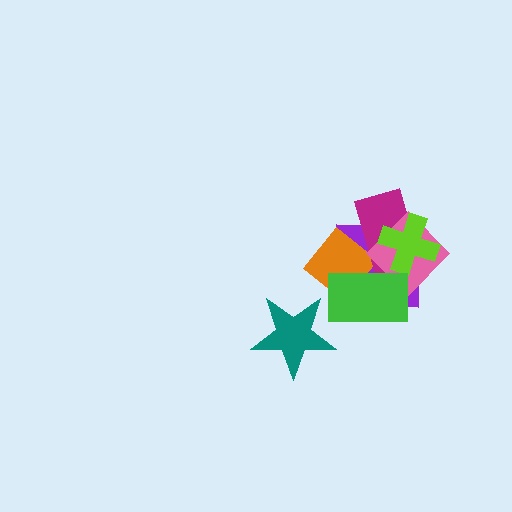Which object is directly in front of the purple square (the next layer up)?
The orange diamond is directly in front of the purple square.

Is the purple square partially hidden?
Yes, it is partially covered by another shape.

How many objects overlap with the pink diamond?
5 objects overlap with the pink diamond.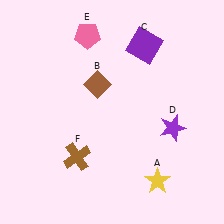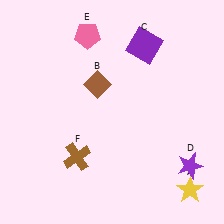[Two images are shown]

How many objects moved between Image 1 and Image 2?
2 objects moved between the two images.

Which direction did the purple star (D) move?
The purple star (D) moved down.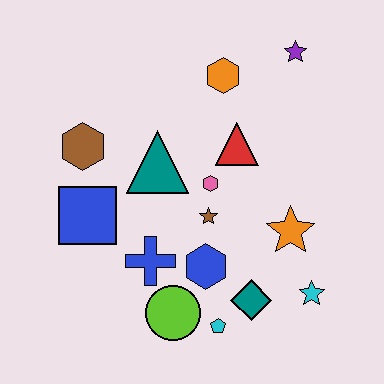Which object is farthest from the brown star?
The purple star is farthest from the brown star.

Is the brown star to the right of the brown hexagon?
Yes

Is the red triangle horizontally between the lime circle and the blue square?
No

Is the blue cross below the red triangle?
Yes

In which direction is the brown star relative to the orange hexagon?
The brown star is below the orange hexagon.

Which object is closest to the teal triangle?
The pink hexagon is closest to the teal triangle.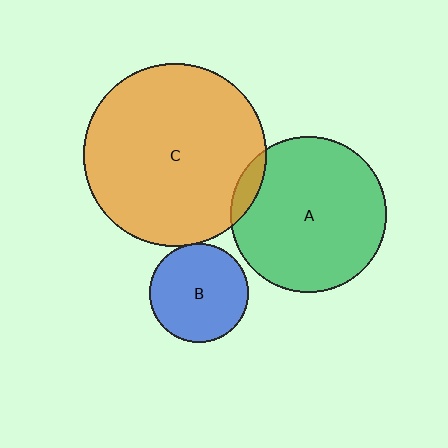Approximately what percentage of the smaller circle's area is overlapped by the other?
Approximately 5%.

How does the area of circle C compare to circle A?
Approximately 1.4 times.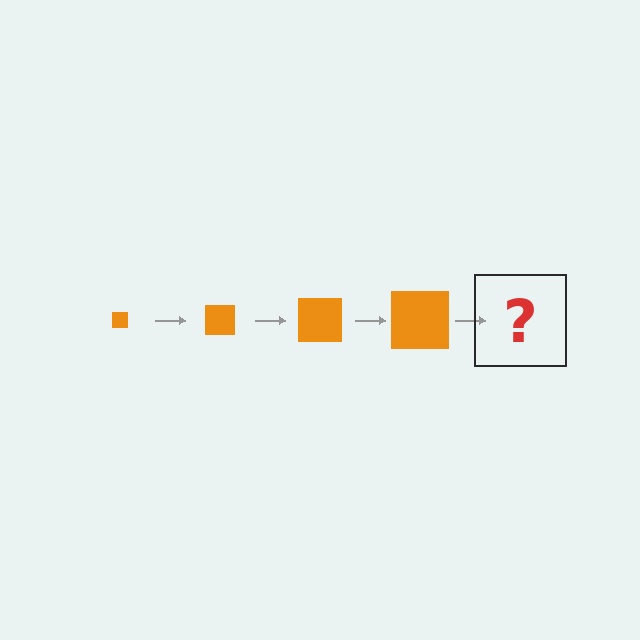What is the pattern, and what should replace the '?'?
The pattern is that the square gets progressively larger each step. The '?' should be an orange square, larger than the previous one.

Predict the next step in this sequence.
The next step is an orange square, larger than the previous one.